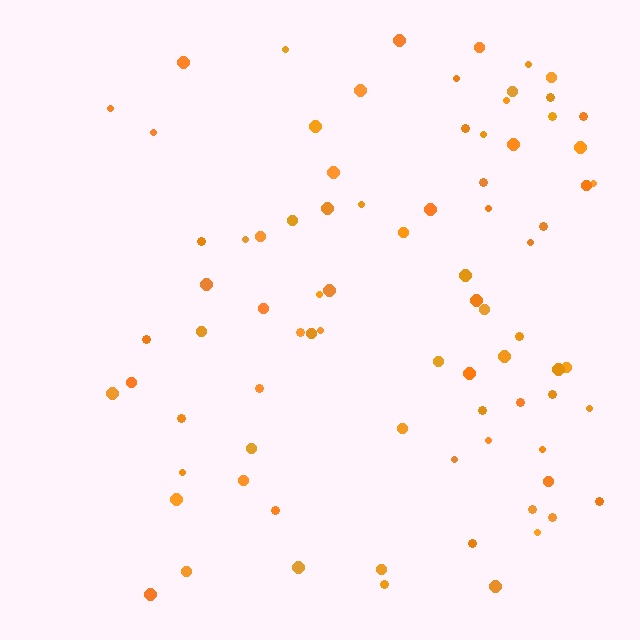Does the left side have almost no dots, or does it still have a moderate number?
Still a moderate number, just noticeably fewer than the right.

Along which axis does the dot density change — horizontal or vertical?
Horizontal.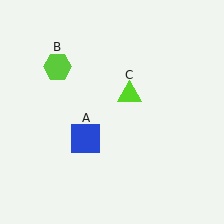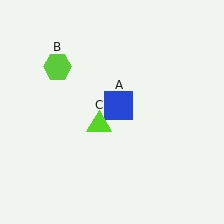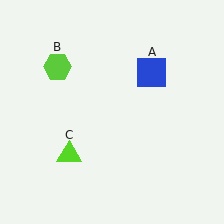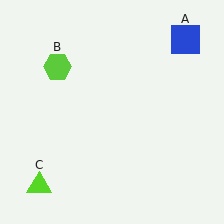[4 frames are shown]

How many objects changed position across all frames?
2 objects changed position: blue square (object A), lime triangle (object C).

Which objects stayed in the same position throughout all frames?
Lime hexagon (object B) remained stationary.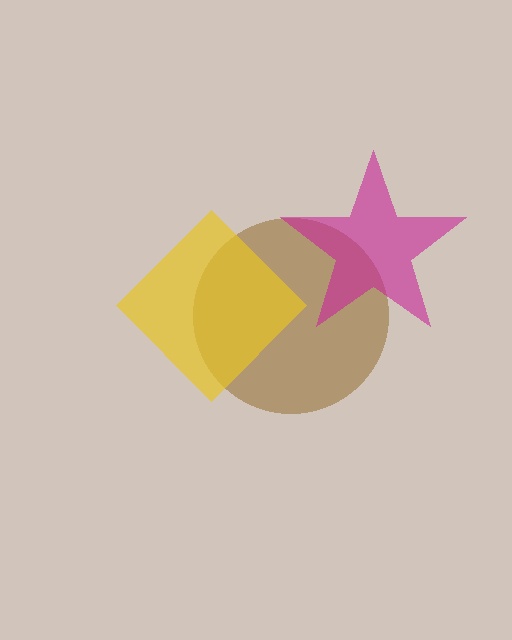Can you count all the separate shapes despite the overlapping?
Yes, there are 3 separate shapes.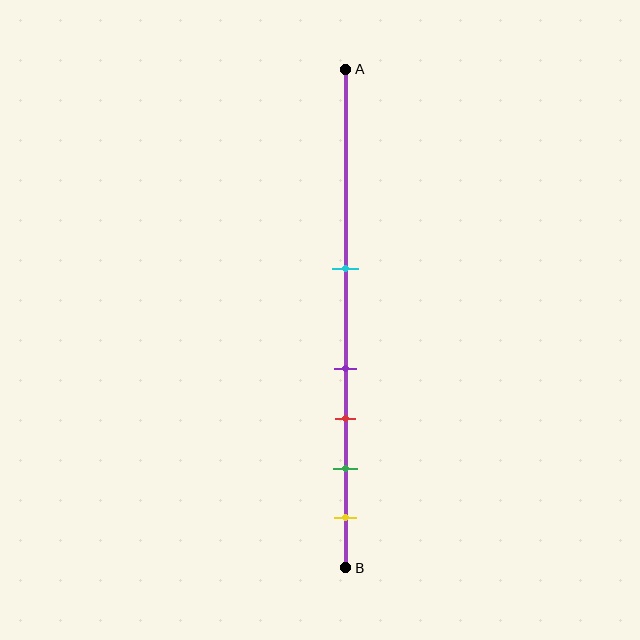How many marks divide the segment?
There are 5 marks dividing the segment.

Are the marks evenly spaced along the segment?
No, the marks are not evenly spaced.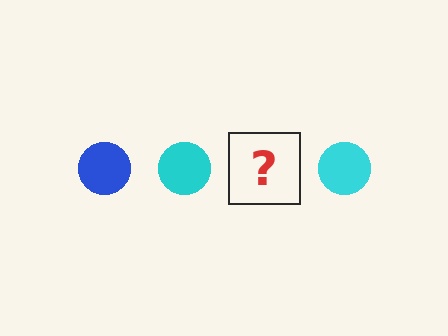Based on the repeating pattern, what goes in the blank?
The blank should be a blue circle.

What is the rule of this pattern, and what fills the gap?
The rule is that the pattern cycles through blue, cyan circles. The gap should be filled with a blue circle.